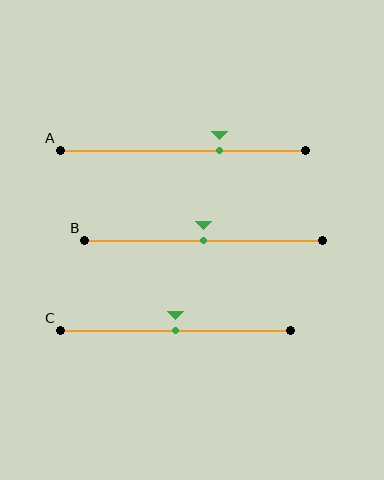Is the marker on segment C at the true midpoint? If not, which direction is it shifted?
Yes, the marker on segment C is at the true midpoint.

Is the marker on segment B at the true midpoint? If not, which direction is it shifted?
Yes, the marker on segment B is at the true midpoint.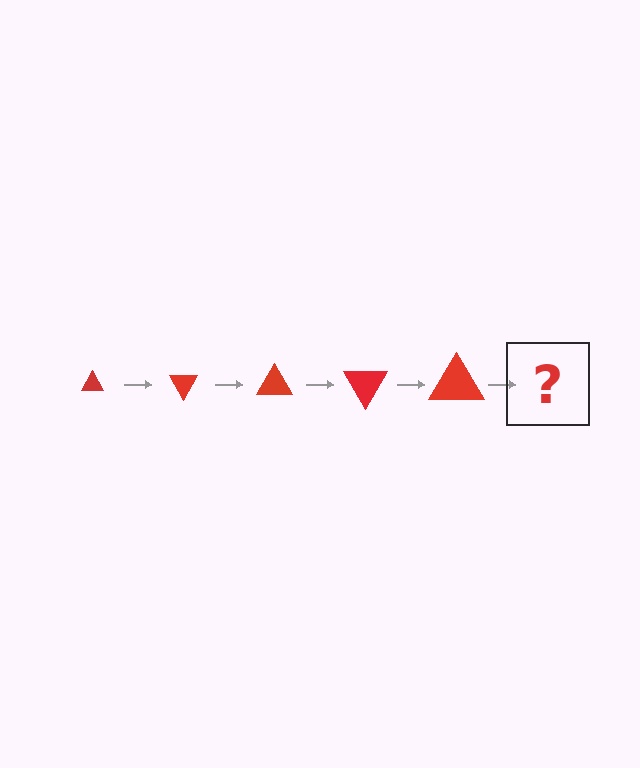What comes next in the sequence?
The next element should be a triangle, larger than the previous one and rotated 300 degrees from the start.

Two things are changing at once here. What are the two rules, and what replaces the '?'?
The two rules are that the triangle grows larger each step and it rotates 60 degrees each step. The '?' should be a triangle, larger than the previous one and rotated 300 degrees from the start.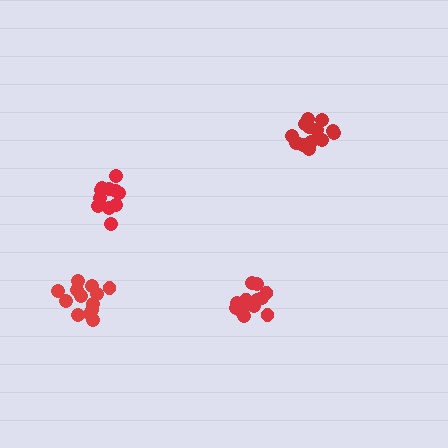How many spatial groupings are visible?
There are 4 spatial groupings.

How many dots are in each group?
Group 1: 11 dots, Group 2: 14 dots, Group 3: 13 dots, Group 4: 13 dots (51 total).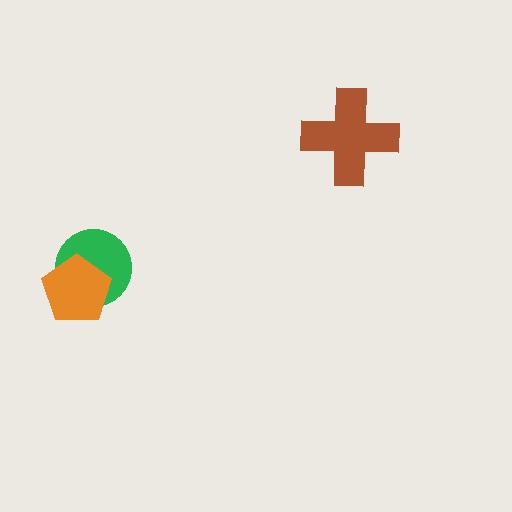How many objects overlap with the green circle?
1 object overlaps with the green circle.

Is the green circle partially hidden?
Yes, it is partially covered by another shape.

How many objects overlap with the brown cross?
0 objects overlap with the brown cross.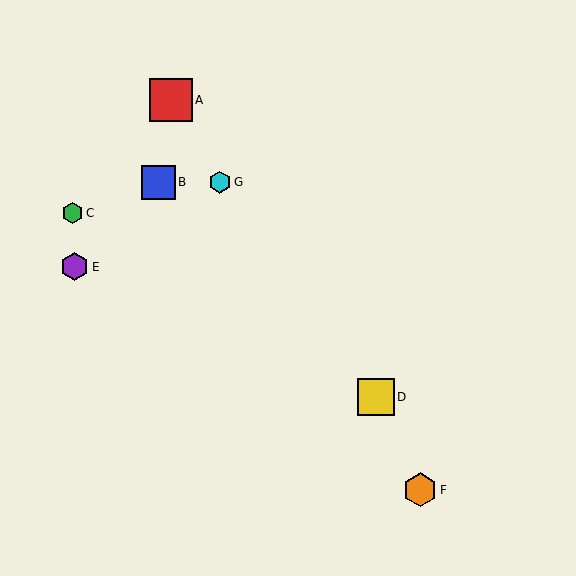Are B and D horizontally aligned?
No, B is at y≈182 and D is at y≈397.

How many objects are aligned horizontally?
2 objects (B, G) are aligned horizontally.